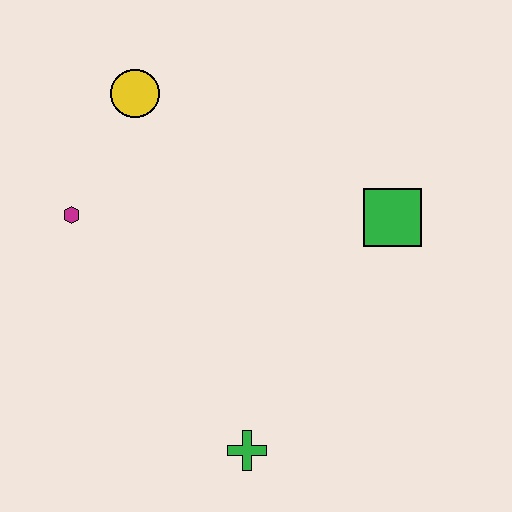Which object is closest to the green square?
The green cross is closest to the green square.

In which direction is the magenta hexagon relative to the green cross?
The magenta hexagon is above the green cross.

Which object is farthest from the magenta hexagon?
The green square is farthest from the magenta hexagon.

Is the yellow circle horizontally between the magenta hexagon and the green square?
Yes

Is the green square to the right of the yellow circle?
Yes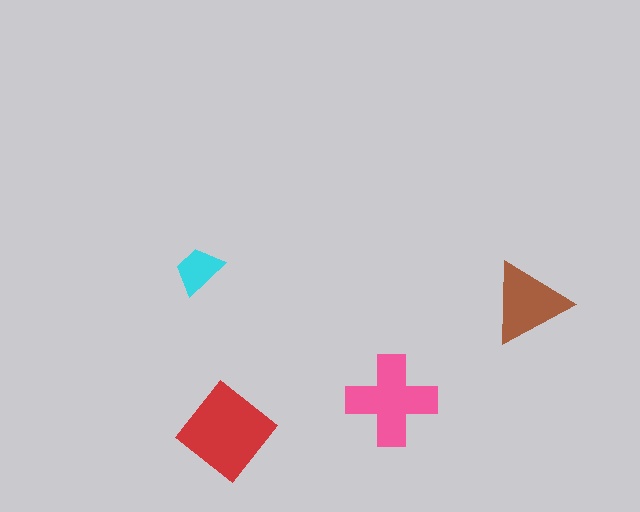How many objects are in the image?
There are 4 objects in the image.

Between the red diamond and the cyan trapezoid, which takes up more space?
The red diamond.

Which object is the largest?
The red diamond.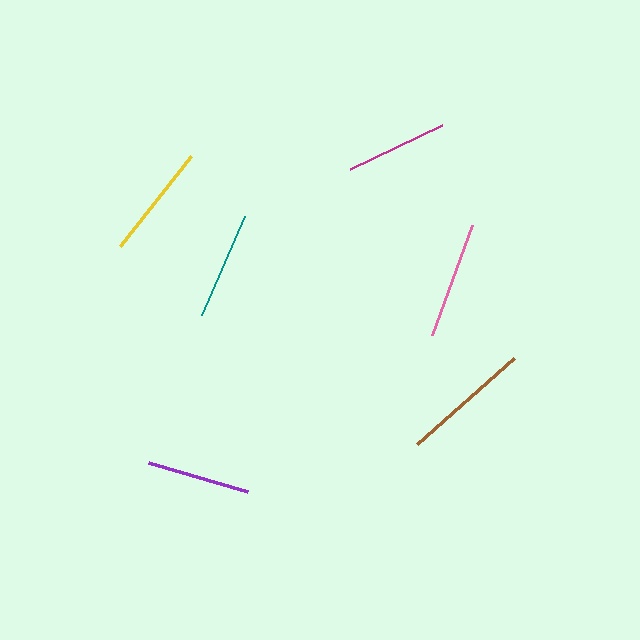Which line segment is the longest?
The brown line is the longest at approximately 130 pixels.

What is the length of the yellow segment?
The yellow segment is approximately 115 pixels long.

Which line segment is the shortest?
The magenta line is the shortest at approximately 102 pixels.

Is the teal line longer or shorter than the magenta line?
The teal line is longer than the magenta line.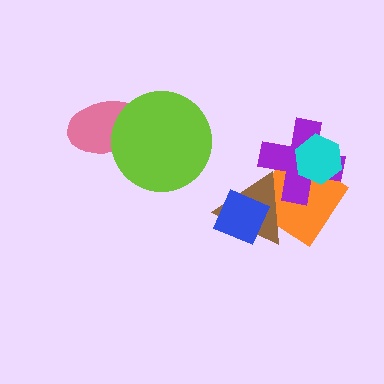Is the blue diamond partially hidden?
No, no other shape covers it.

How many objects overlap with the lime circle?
1 object overlaps with the lime circle.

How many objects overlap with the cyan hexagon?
2 objects overlap with the cyan hexagon.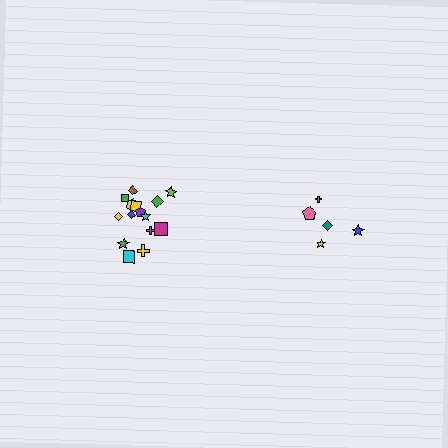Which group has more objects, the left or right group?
The left group.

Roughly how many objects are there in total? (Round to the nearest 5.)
Roughly 20 objects in total.